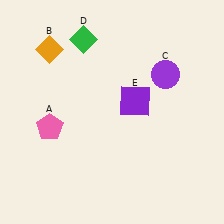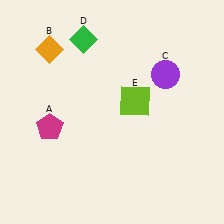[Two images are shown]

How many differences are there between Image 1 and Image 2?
There are 2 differences between the two images.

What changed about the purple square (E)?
In Image 1, E is purple. In Image 2, it changed to lime.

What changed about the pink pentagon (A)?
In Image 1, A is pink. In Image 2, it changed to magenta.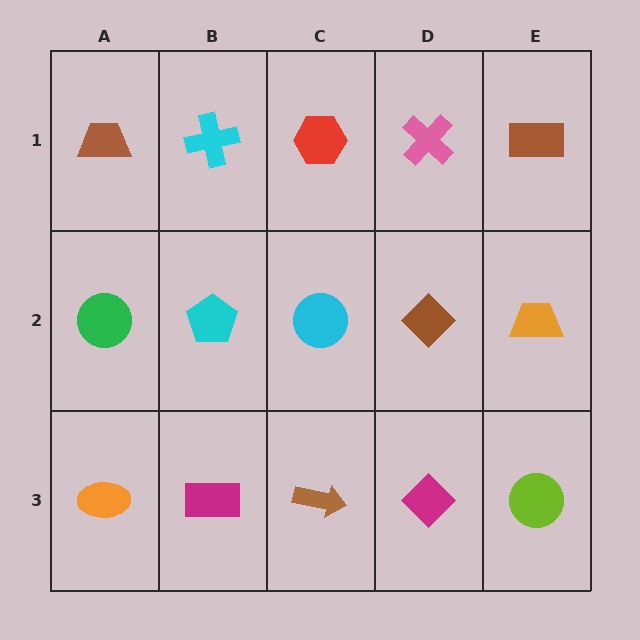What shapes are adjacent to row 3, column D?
A brown diamond (row 2, column D), a brown arrow (row 3, column C), a lime circle (row 3, column E).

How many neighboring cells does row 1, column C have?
3.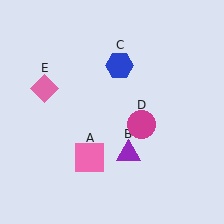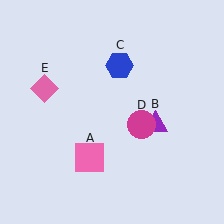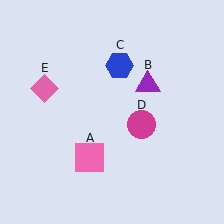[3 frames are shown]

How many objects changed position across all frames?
1 object changed position: purple triangle (object B).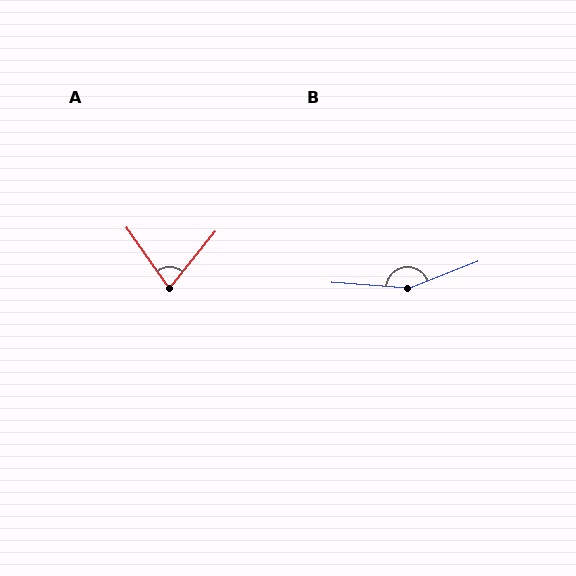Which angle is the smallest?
A, at approximately 73 degrees.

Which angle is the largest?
B, at approximately 155 degrees.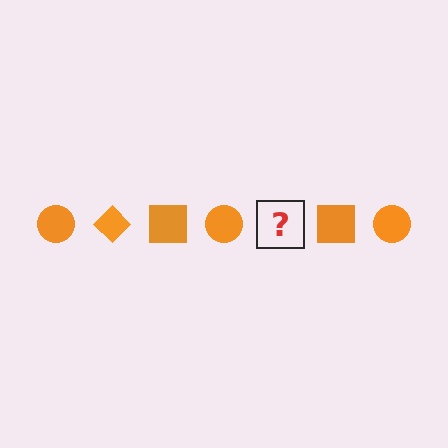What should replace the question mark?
The question mark should be replaced with an orange diamond.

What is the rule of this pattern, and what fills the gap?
The rule is that the pattern cycles through circle, diamond, square shapes in orange. The gap should be filled with an orange diamond.